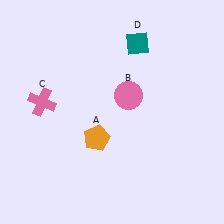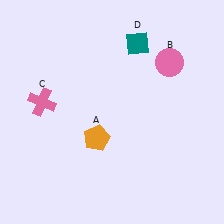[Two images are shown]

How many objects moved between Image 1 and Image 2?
1 object moved between the two images.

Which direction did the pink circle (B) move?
The pink circle (B) moved right.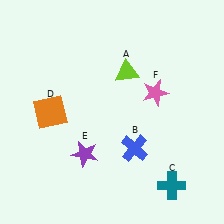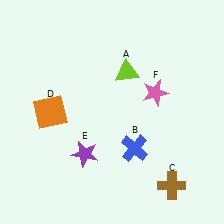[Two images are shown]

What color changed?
The cross (C) changed from teal in Image 1 to brown in Image 2.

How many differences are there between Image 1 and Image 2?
There is 1 difference between the two images.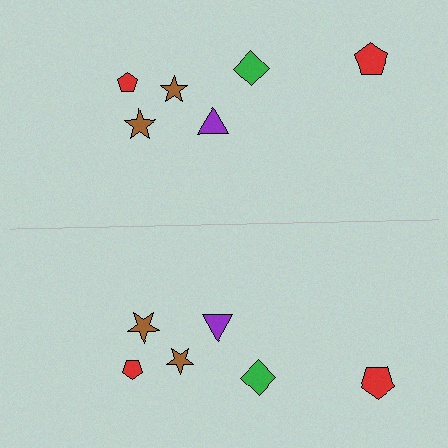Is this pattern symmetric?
Yes, this pattern has bilateral (reflection) symmetry.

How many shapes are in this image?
There are 12 shapes in this image.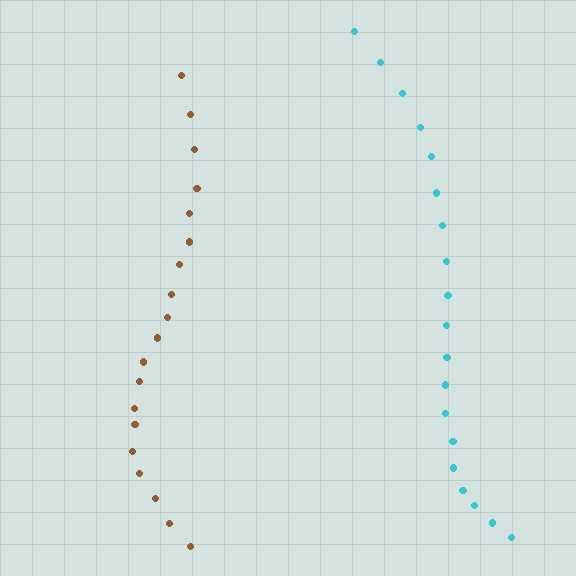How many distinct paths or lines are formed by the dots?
There are 2 distinct paths.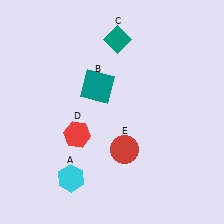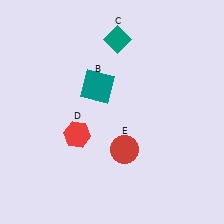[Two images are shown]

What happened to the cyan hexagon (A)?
The cyan hexagon (A) was removed in Image 2. It was in the bottom-left area of Image 1.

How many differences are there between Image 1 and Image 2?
There is 1 difference between the two images.